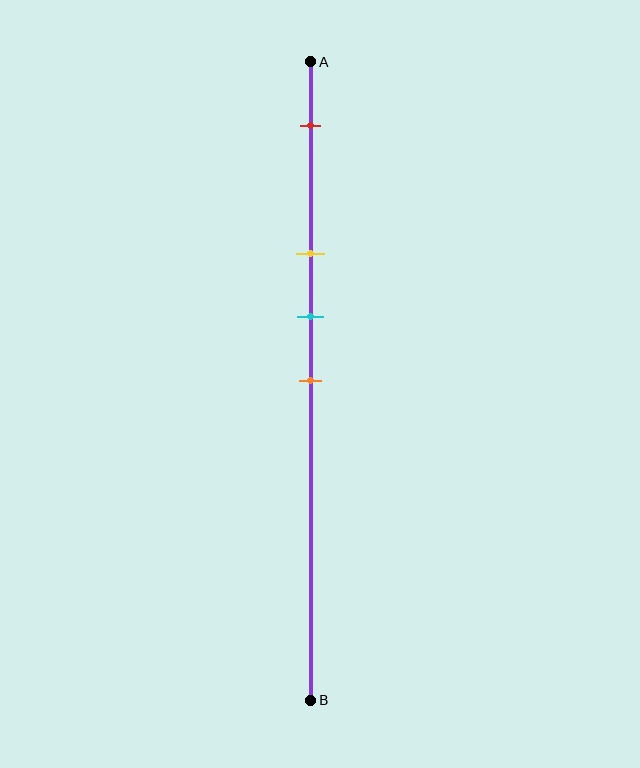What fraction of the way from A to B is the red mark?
The red mark is approximately 10% (0.1) of the way from A to B.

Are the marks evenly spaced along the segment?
No, the marks are not evenly spaced.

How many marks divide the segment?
There are 4 marks dividing the segment.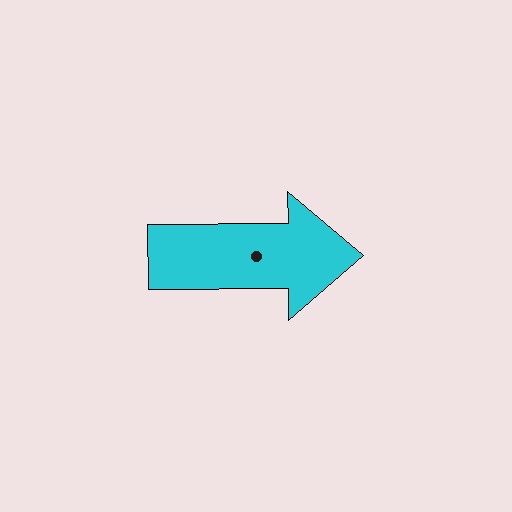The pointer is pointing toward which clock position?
Roughly 3 o'clock.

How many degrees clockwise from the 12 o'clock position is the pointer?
Approximately 90 degrees.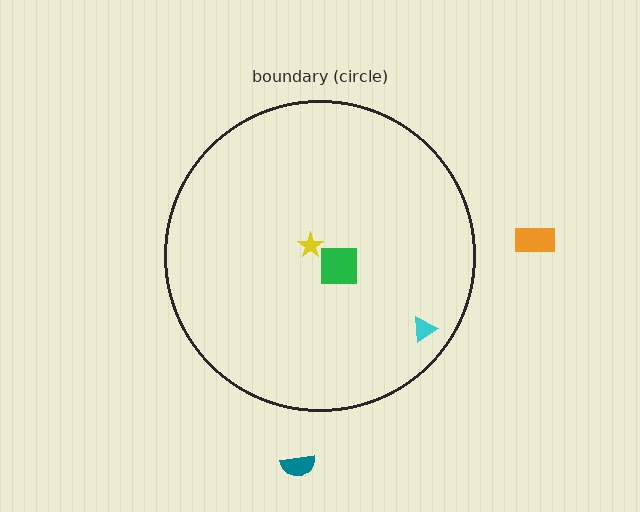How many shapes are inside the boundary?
3 inside, 2 outside.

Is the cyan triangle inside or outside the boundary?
Inside.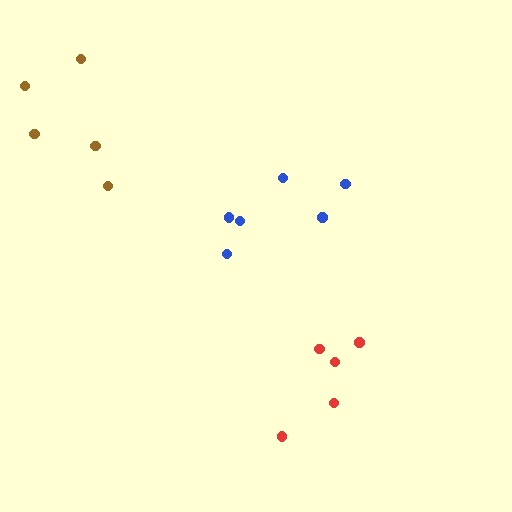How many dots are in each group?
Group 1: 5 dots, Group 2: 6 dots, Group 3: 5 dots (16 total).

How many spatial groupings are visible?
There are 3 spatial groupings.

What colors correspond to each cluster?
The clusters are colored: brown, blue, red.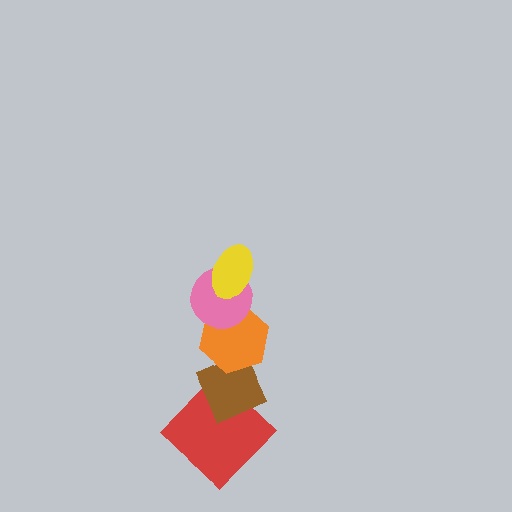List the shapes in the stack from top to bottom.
From top to bottom: the yellow ellipse, the pink circle, the orange hexagon, the brown diamond, the red diamond.